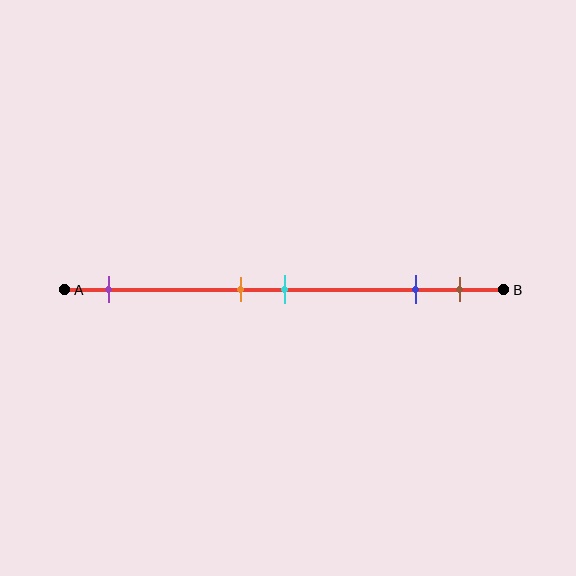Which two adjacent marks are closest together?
The orange and cyan marks are the closest adjacent pair.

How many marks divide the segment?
There are 5 marks dividing the segment.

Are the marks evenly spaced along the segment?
No, the marks are not evenly spaced.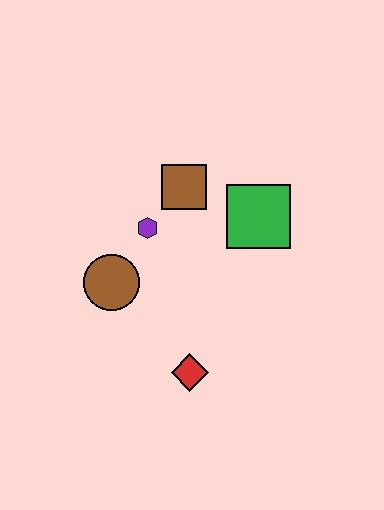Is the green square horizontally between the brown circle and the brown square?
No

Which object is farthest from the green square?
The red diamond is farthest from the green square.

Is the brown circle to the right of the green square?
No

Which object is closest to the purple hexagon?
The brown square is closest to the purple hexagon.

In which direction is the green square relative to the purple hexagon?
The green square is to the right of the purple hexagon.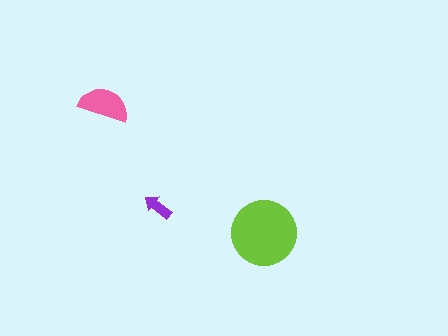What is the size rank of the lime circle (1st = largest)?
1st.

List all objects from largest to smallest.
The lime circle, the pink semicircle, the purple arrow.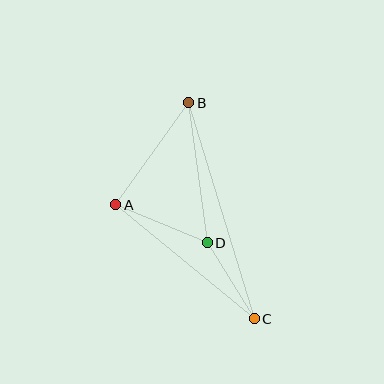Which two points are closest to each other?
Points C and D are closest to each other.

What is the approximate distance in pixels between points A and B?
The distance between A and B is approximately 125 pixels.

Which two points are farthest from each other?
Points B and C are farthest from each other.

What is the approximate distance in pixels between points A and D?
The distance between A and D is approximately 99 pixels.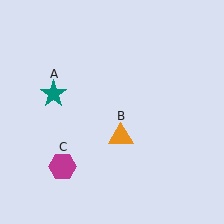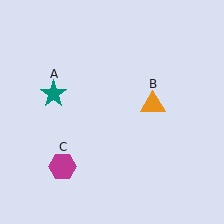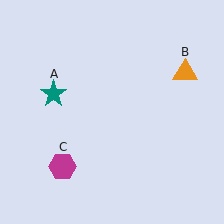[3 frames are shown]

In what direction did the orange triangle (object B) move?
The orange triangle (object B) moved up and to the right.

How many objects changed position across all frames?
1 object changed position: orange triangle (object B).